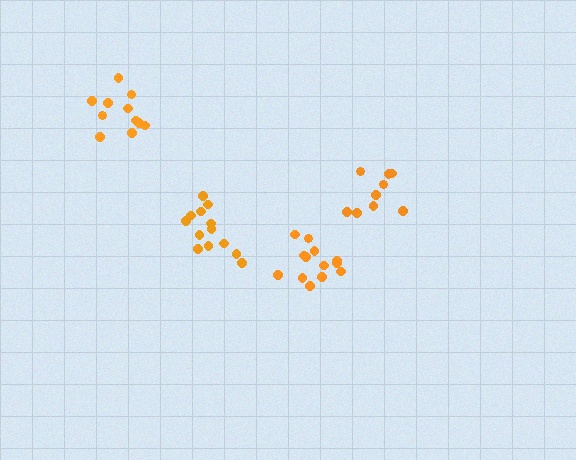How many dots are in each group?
Group 1: 11 dots, Group 2: 13 dots, Group 3: 13 dots, Group 4: 9 dots (46 total).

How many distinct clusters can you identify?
There are 4 distinct clusters.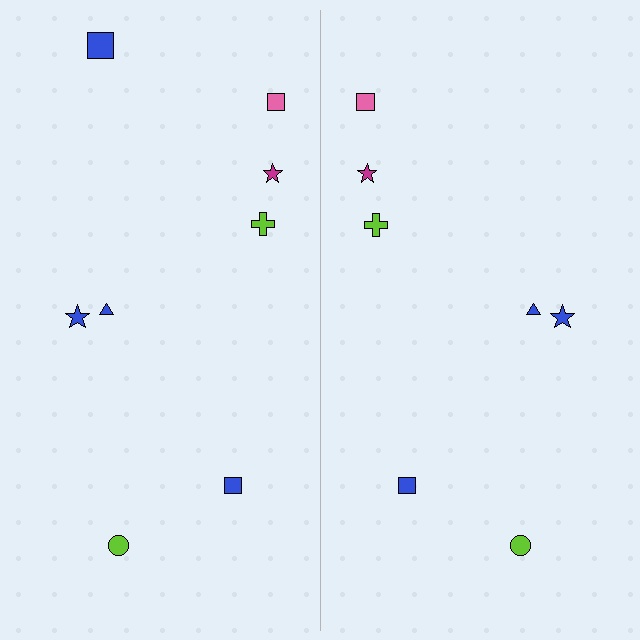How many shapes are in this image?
There are 15 shapes in this image.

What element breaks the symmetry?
A blue square is missing from the right side.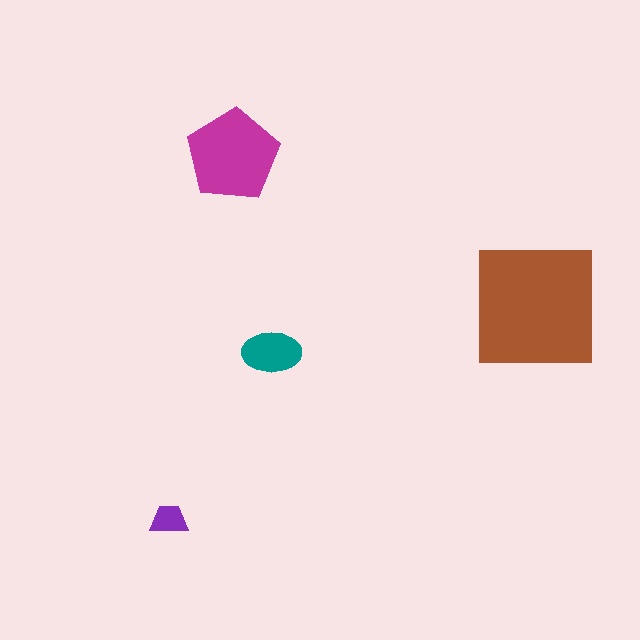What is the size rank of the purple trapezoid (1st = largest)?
4th.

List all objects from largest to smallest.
The brown square, the magenta pentagon, the teal ellipse, the purple trapezoid.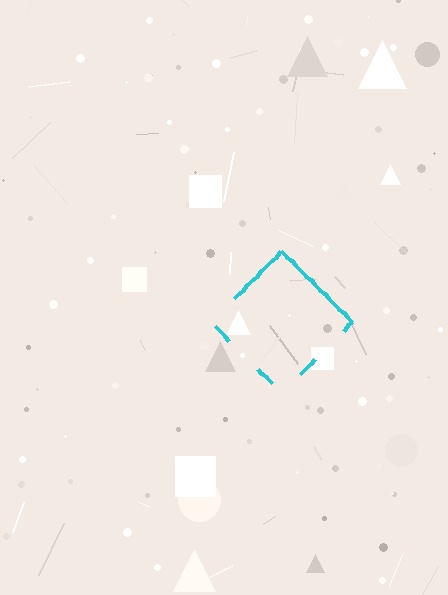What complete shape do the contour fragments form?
The contour fragments form a diamond.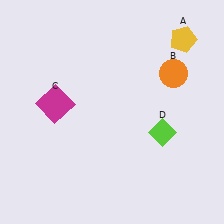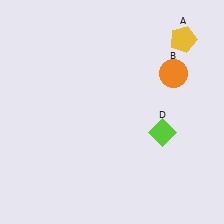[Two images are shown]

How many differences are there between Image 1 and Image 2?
There is 1 difference between the two images.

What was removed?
The magenta square (C) was removed in Image 2.